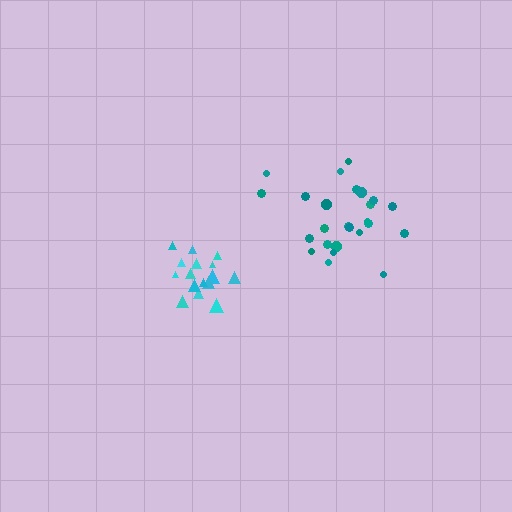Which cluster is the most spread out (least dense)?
Teal.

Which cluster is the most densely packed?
Cyan.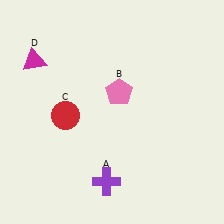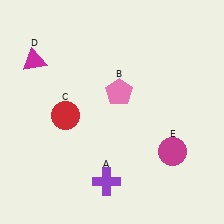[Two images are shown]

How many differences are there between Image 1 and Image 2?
There is 1 difference between the two images.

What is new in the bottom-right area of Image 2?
A magenta circle (E) was added in the bottom-right area of Image 2.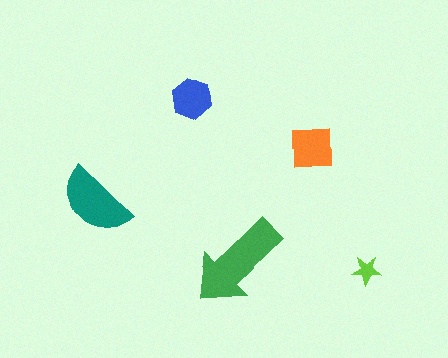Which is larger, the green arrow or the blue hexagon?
The green arrow.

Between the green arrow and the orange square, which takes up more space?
The green arrow.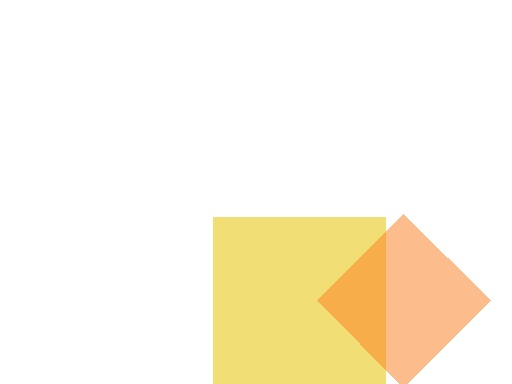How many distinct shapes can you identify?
There are 2 distinct shapes: a yellow square, an orange diamond.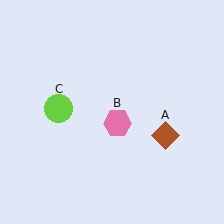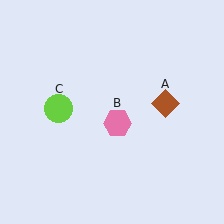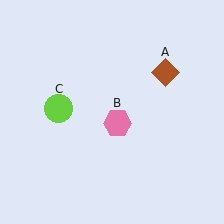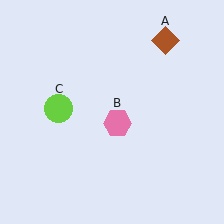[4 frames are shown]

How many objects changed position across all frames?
1 object changed position: brown diamond (object A).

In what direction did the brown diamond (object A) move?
The brown diamond (object A) moved up.